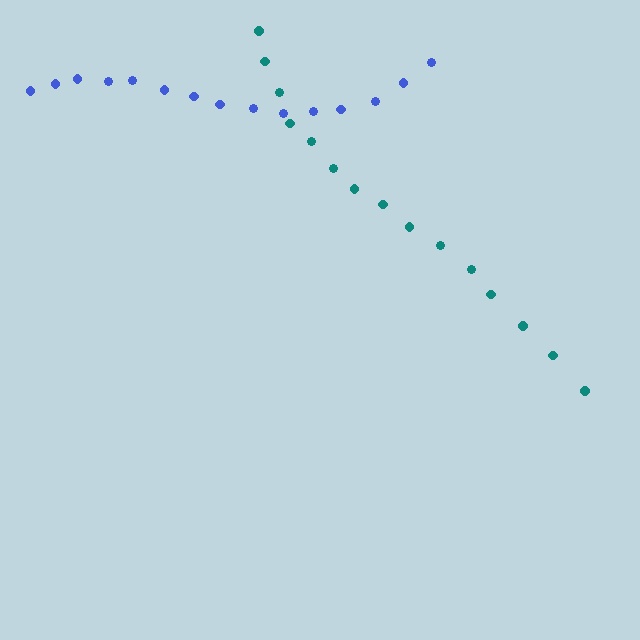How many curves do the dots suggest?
There are 2 distinct paths.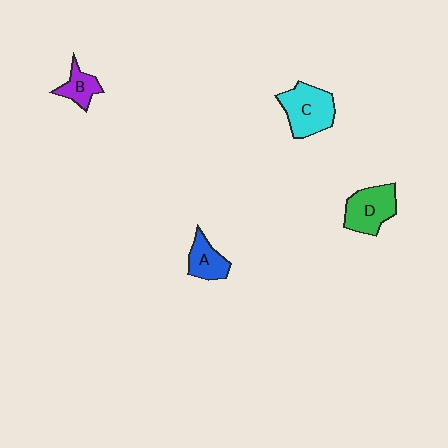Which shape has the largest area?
Shape C (cyan).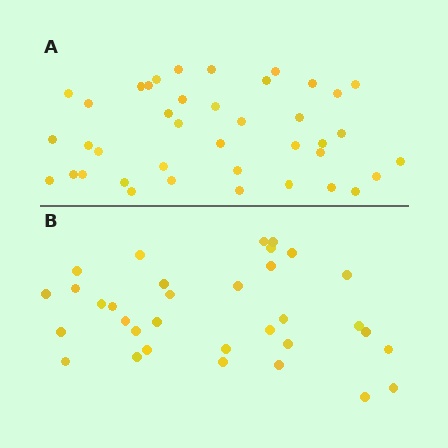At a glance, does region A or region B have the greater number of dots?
Region A (the top region) has more dots.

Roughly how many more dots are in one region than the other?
Region A has roughly 8 or so more dots than region B.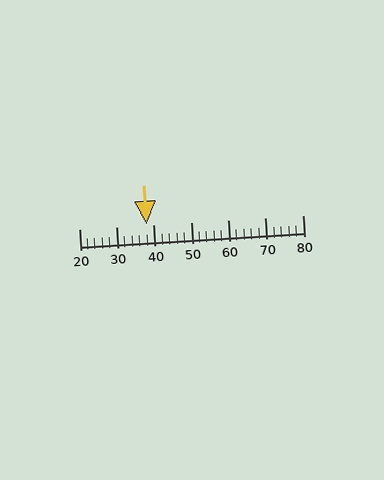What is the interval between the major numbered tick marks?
The major tick marks are spaced 10 units apart.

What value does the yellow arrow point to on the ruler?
The yellow arrow points to approximately 38.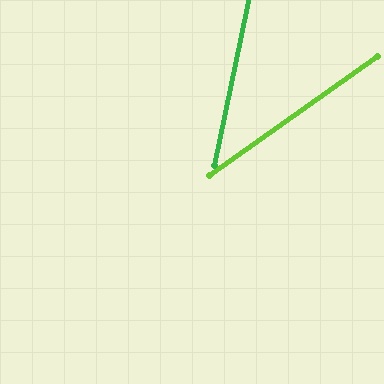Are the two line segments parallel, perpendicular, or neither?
Neither parallel nor perpendicular — they differ by about 43°.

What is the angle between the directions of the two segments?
Approximately 43 degrees.